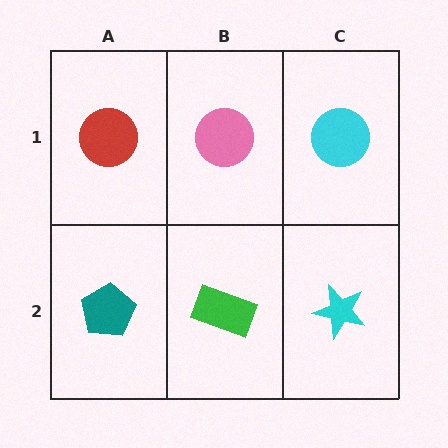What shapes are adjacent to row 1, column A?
A teal pentagon (row 2, column A), a pink circle (row 1, column B).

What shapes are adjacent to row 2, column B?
A pink circle (row 1, column B), a teal pentagon (row 2, column A), a cyan star (row 2, column C).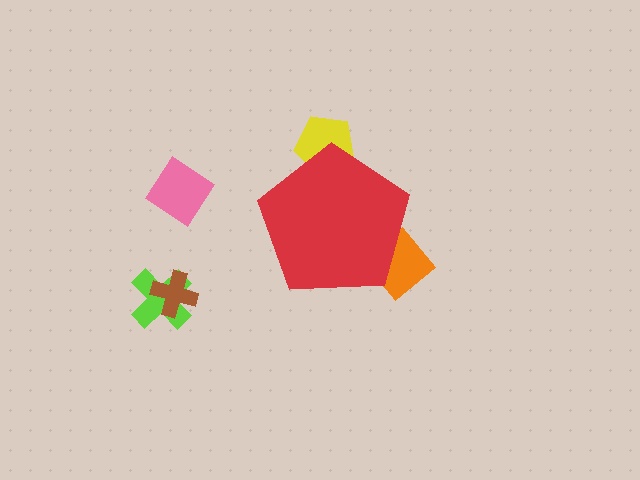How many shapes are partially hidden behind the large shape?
2 shapes are partially hidden.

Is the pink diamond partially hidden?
No, the pink diamond is fully visible.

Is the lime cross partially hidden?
No, the lime cross is fully visible.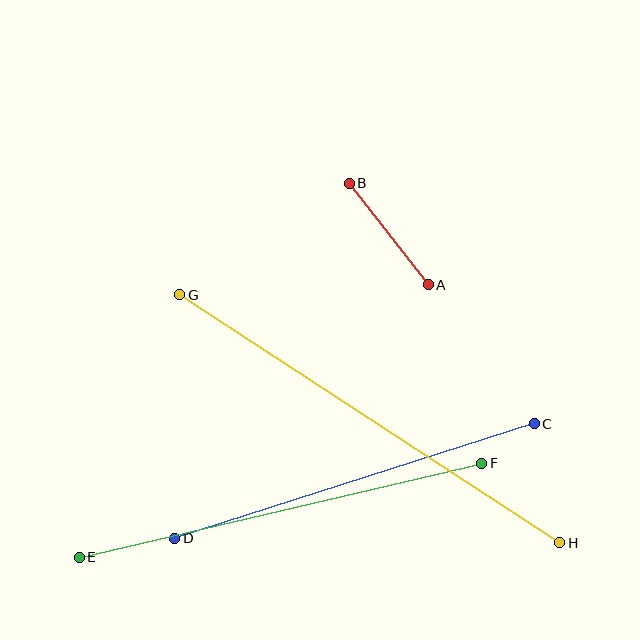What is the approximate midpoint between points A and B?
The midpoint is at approximately (389, 234) pixels.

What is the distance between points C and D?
The distance is approximately 377 pixels.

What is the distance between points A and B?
The distance is approximately 129 pixels.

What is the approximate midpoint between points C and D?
The midpoint is at approximately (354, 481) pixels.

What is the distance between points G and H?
The distance is approximately 454 pixels.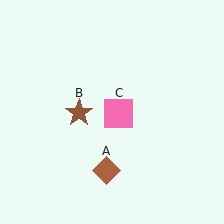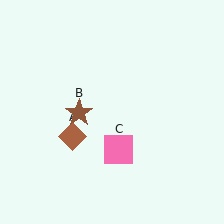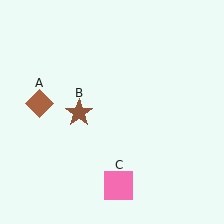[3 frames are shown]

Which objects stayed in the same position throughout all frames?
Brown star (object B) remained stationary.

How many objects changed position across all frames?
2 objects changed position: brown diamond (object A), pink square (object C).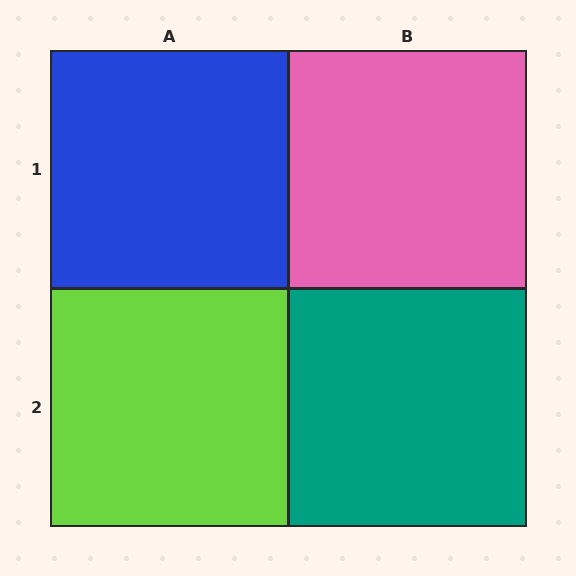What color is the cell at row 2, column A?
Lime.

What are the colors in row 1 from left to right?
Blue, pink.